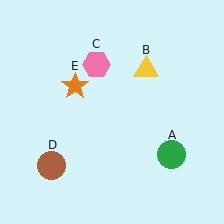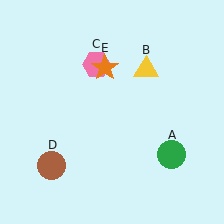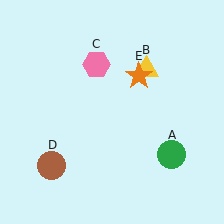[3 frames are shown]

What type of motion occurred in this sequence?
The orange star (object E) rotated clockwise around the center of the scene.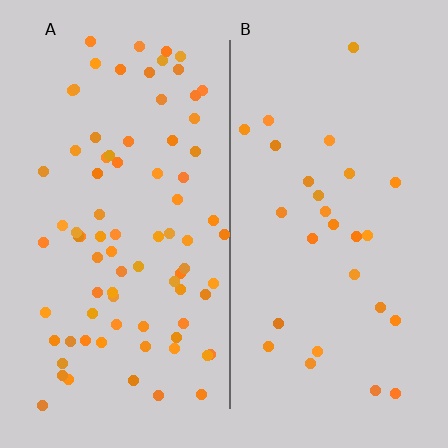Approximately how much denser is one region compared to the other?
Approximately 2.9× — region A over region B.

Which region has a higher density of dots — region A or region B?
A (the left).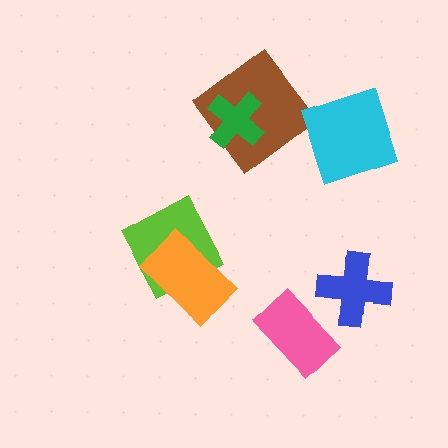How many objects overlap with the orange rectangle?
1 object overlaps with the orange rectangle.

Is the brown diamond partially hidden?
Yes, it is partially covered by another shape.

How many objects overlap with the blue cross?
0 objects overlap with the blue cross.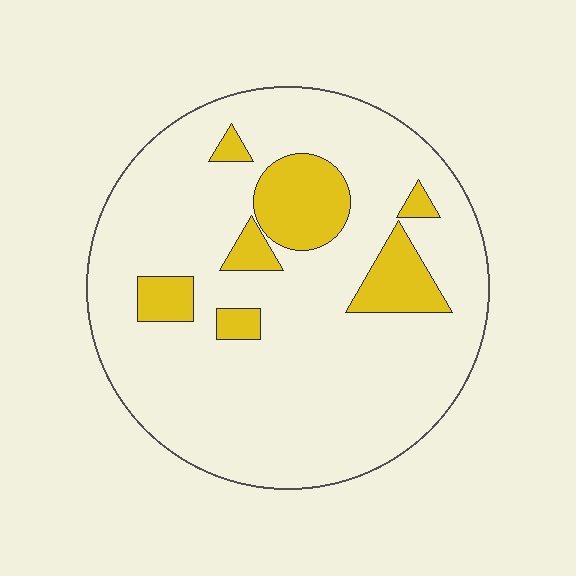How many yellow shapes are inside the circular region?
7.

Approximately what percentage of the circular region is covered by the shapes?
Approximately 15%.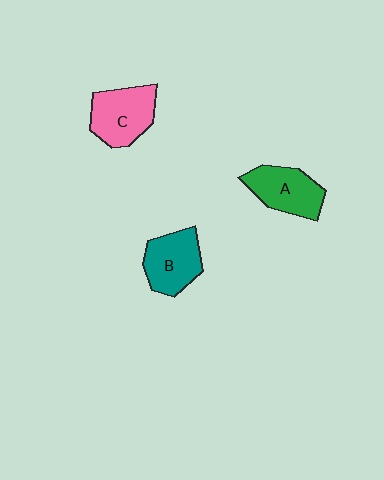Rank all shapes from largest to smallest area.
From largest to smallest: C (pink), B (teal), A (green).